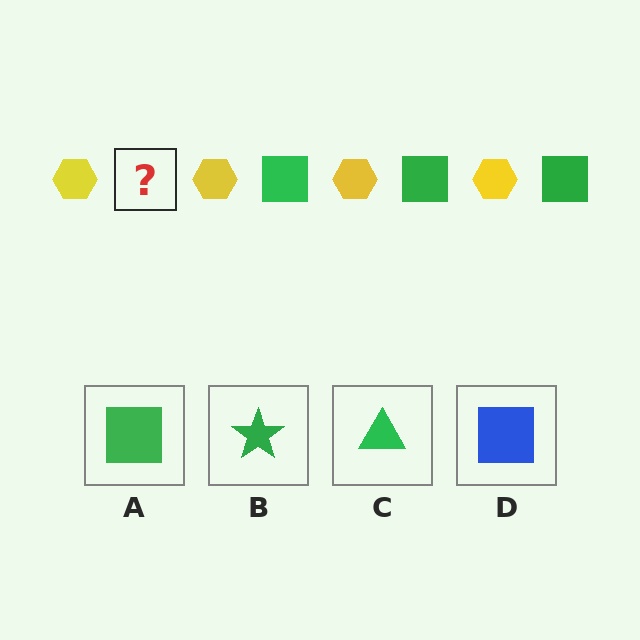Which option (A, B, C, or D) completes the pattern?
A.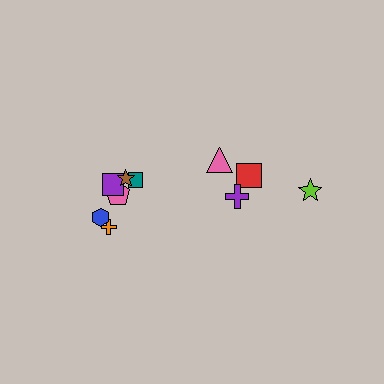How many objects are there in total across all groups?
There are 10 objects.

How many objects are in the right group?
There are 4 objects.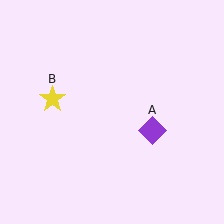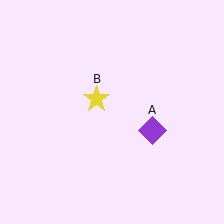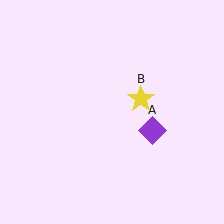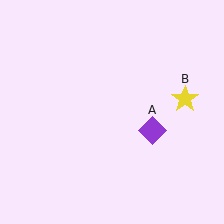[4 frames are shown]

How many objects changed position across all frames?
1 object changed position: yellow star (object B).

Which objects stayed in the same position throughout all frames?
Purple diamond (object A) remained stationary.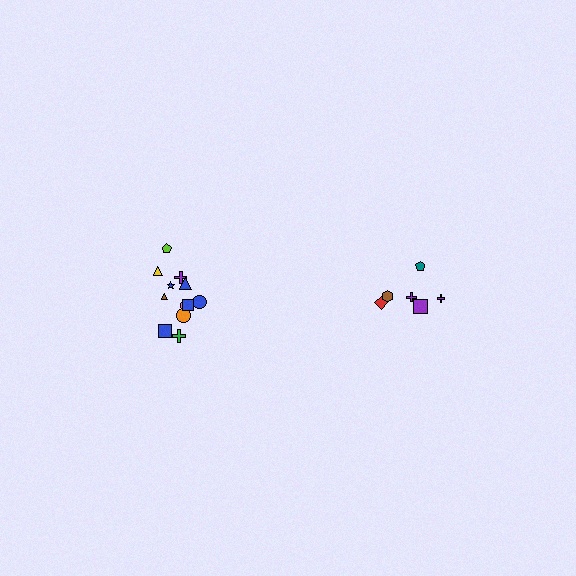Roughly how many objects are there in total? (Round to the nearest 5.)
Roughly 20 objects in total.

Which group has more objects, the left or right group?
The left group.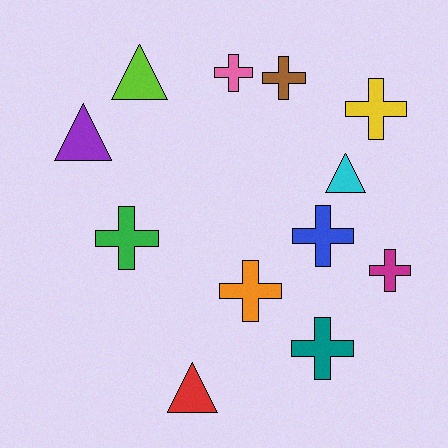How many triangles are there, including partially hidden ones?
There are 4 triangles.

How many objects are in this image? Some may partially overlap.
There are 12 objects.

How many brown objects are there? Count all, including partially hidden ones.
There is 1 brown object.